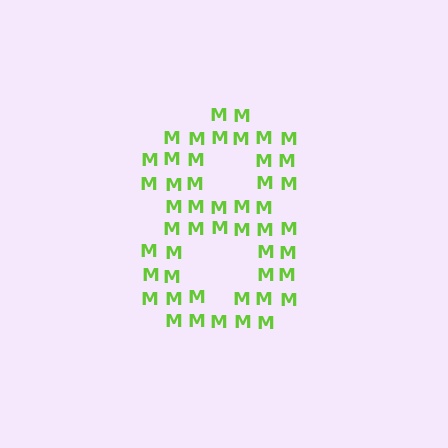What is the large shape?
The large shape is the digit 8.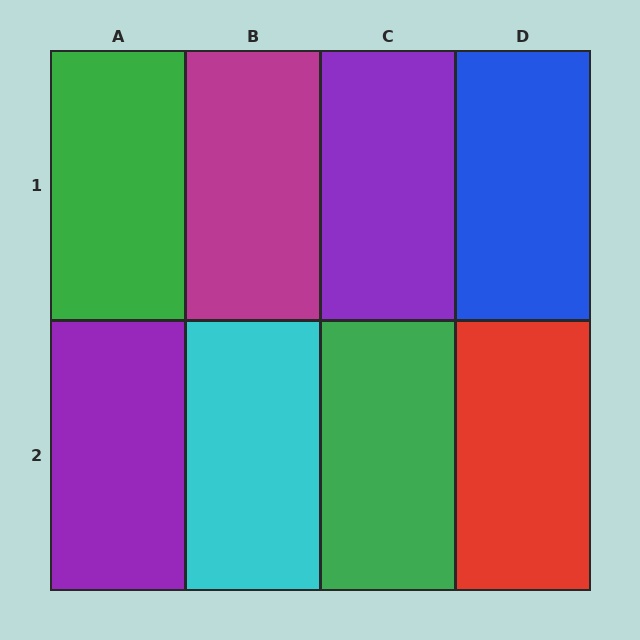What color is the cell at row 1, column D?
Blue.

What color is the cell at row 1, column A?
Green.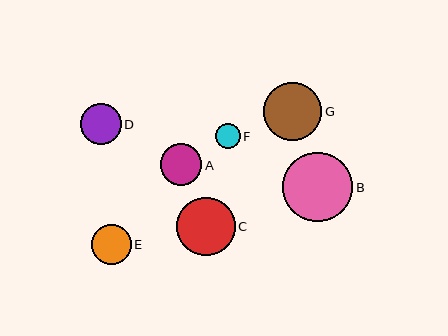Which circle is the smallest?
Circle F is the smallest with a size of approximately 25 pixels.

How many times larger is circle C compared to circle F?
Circle C is approximately 2.3 times the size of circle F.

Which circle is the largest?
Circle B is the largest with a size of approximately 70 pixels.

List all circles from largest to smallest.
From largest to smallest: B, G, C, A, D, E, F.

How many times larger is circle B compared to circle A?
Circle B is approximately 1.7 times the size of circle A.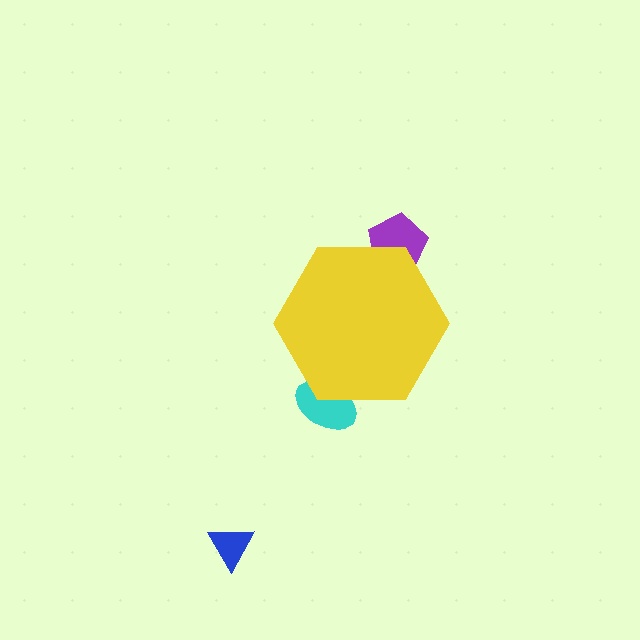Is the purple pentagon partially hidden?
Yes, the purple pentagon is partially hidden behind the yellow hexagon.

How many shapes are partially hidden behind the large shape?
2 shapes are partially hidden.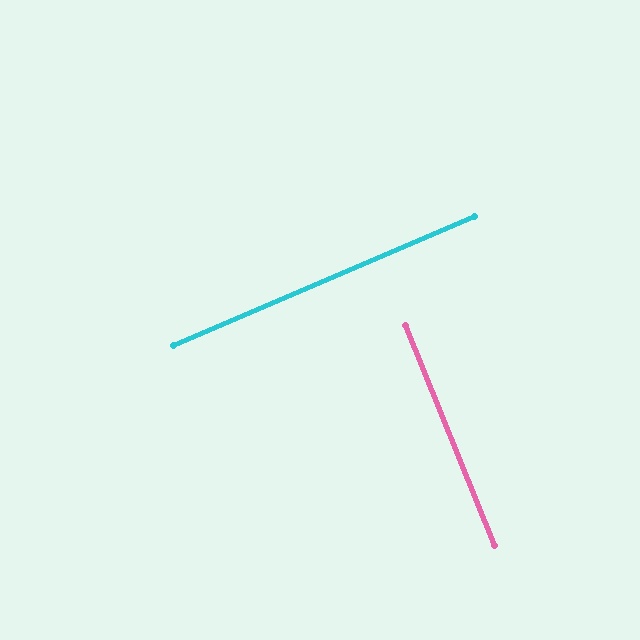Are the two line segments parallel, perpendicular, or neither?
Perpendicular — they meet at approximately 89°.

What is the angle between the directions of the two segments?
Approximately 89 degrees.